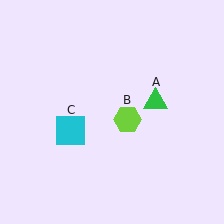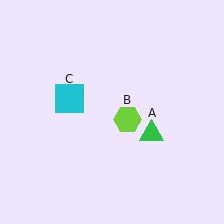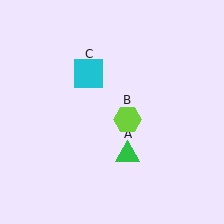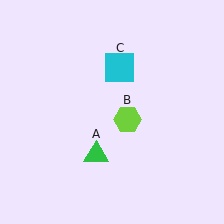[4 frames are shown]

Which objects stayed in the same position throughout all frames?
Lime hexagon (object B) remained stationary.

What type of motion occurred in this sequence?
The green triangle (object A), cyan square (object C) rotated clockwise around the center of the scene.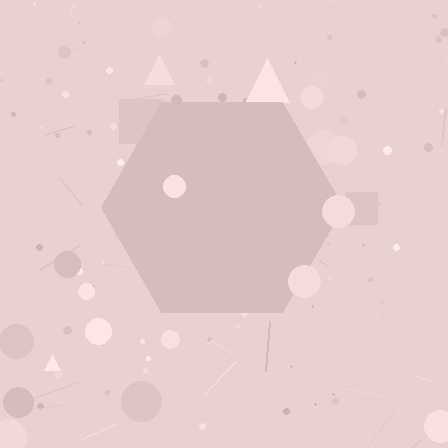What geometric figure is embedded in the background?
A hexagon is embedded in the background.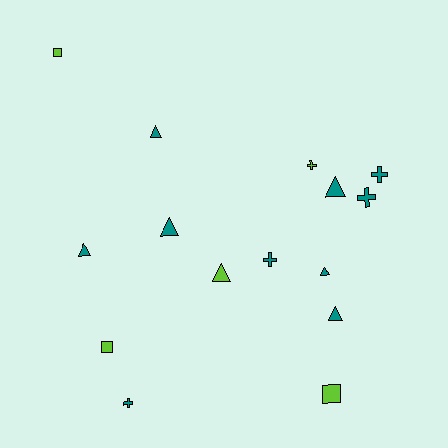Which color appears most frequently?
Teal, with 10 objects.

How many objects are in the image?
There are 15 objects.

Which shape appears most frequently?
Triangle, with 7 objects.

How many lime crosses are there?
There is 1 lime cross.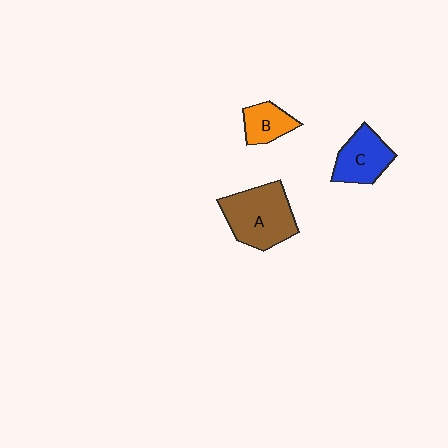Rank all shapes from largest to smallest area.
From largest to smallest: A (brown), C (blue), B (orange).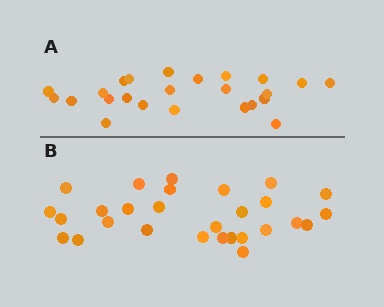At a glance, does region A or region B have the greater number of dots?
Region B (the bottom region) has more dots.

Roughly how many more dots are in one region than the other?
Region B has about 4 more dots than region A.